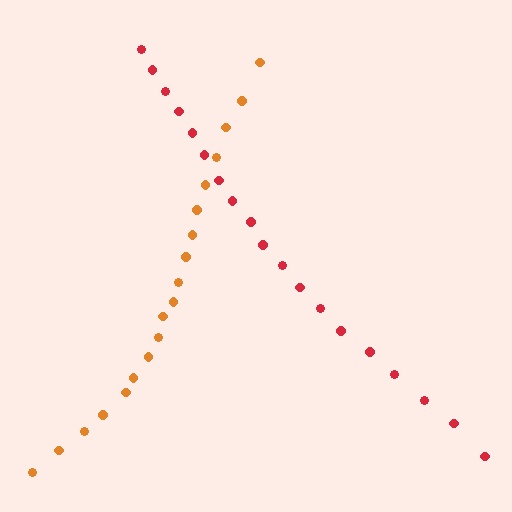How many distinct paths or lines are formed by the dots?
There are 2 distinct paths.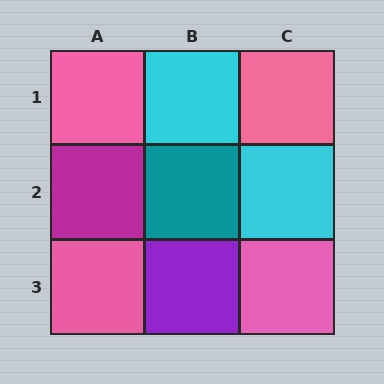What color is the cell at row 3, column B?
Purple.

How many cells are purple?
1 cell is purple.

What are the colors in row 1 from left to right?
Pink, cyan, pink.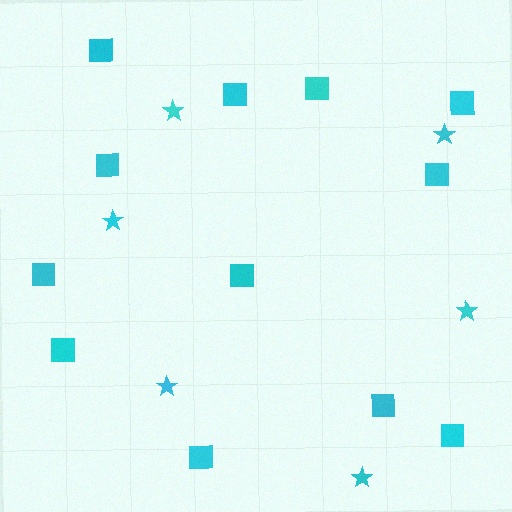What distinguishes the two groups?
There are 2 groups: one group of stars (6) and one group of squares (12).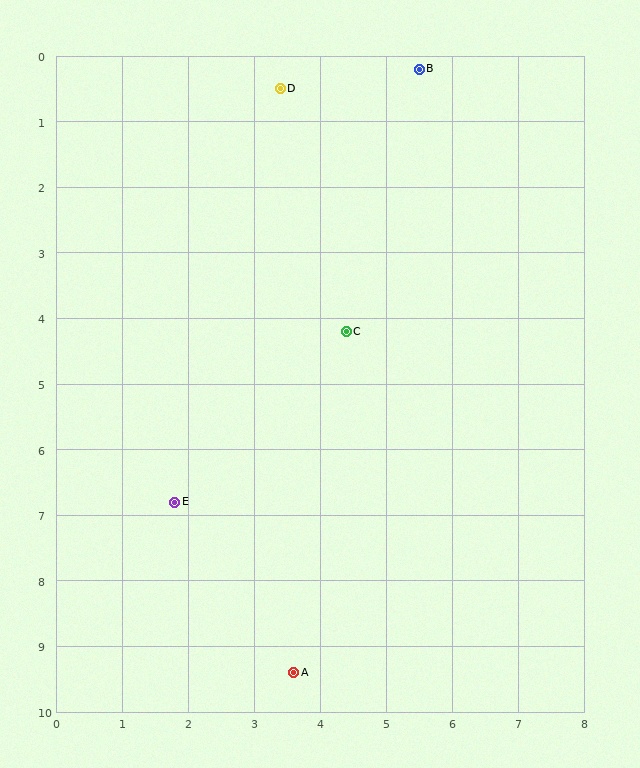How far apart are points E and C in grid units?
Points E and C are about 3.7 grid units apart.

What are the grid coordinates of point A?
Point A is at approximately (3.6, 9.4).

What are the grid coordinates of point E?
Point E is at approximately (1.8, 6.8).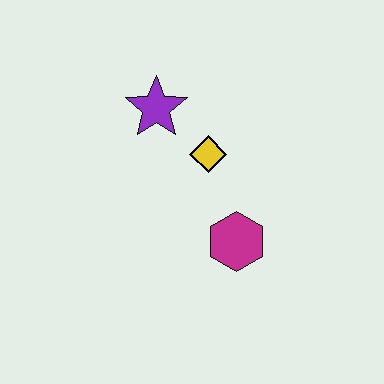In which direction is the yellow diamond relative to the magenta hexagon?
The yellow diamond is above the magenta hexagon.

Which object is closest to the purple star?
The yellow diamond is closest to the purple star.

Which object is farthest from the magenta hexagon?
The purple star is farthest from the magenta hexagon.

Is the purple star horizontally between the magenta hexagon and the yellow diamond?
No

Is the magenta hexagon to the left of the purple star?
No